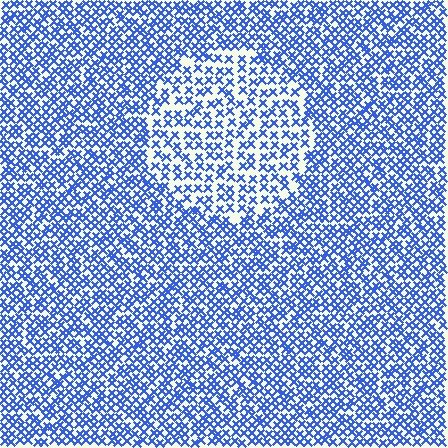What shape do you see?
I see a circle.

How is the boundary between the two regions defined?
The boundary is defined by a change in element density (approximately 1.7x ratio). All elements are the same color, size, and shape.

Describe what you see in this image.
The image contains small blue elements arranged at two different densities. A circle-shaped region is visible where the elements are less densely packed than the surrounding area.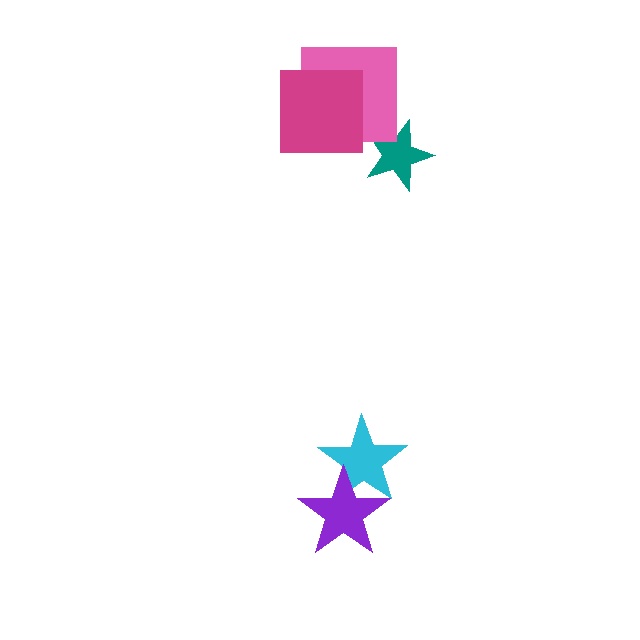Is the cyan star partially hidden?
Yes, it is partially covered by another shape.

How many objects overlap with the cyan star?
1 object overlaps with the cyan star.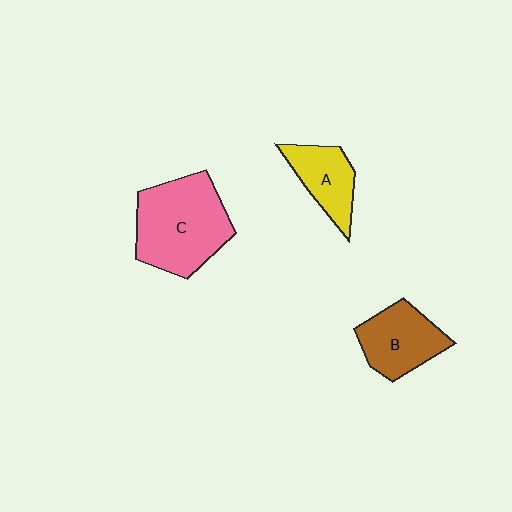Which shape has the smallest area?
Shape A (yellow).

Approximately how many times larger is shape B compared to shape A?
Approximately 1.2 times.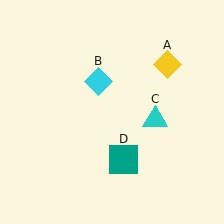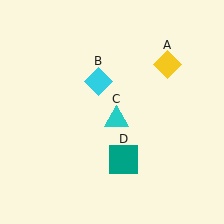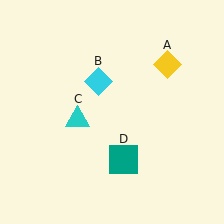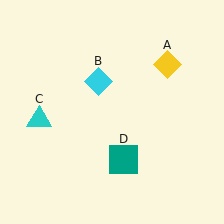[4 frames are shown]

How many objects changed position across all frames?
1 object changed position: cyan triangle (object C).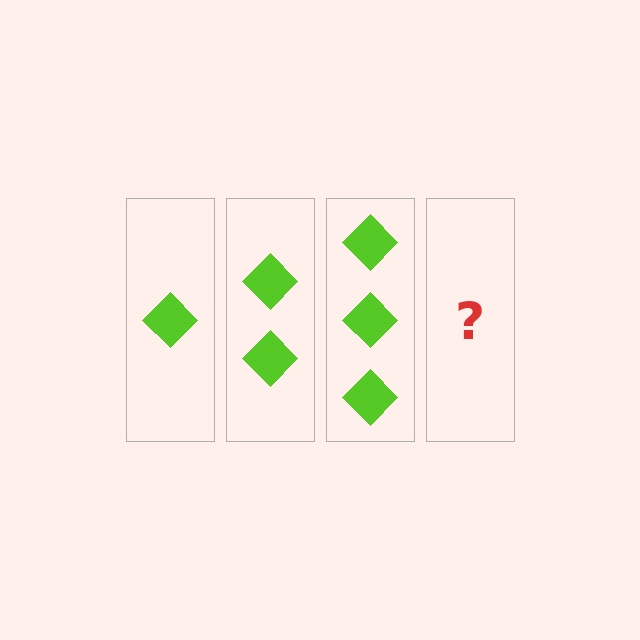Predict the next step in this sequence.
The next step is 4 diamonds.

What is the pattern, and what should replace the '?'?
The pattern is that each step adds one more diamond. The '?' should be 4 diamonds.